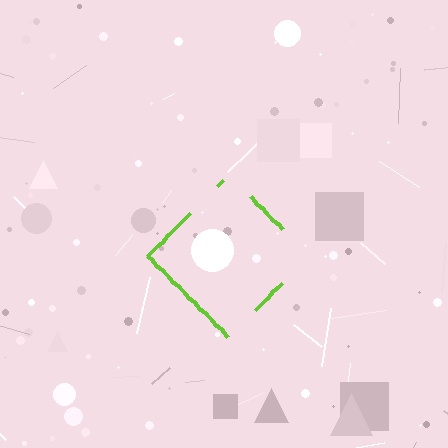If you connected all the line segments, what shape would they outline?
They would outline a diamond.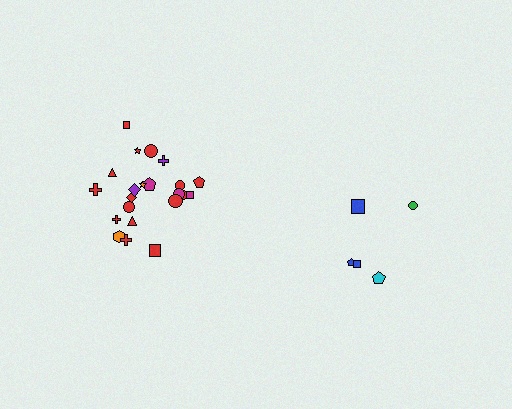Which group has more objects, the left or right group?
The left group.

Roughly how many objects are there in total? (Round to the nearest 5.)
Roughly 25 objects in total.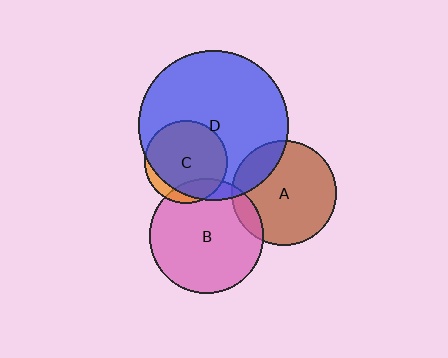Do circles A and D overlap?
Yes.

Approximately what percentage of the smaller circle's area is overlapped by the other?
Approximately 20%.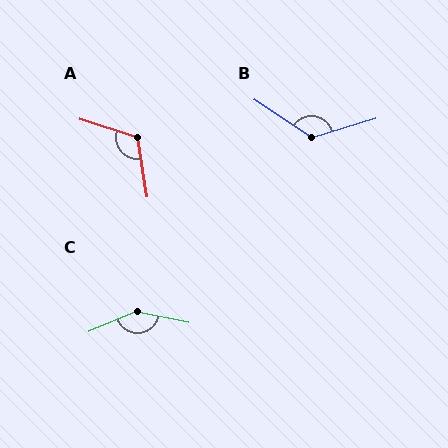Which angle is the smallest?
A, at approximately 116 degrees.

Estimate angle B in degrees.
Approximately 130 degrees.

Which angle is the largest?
C, at approximately 146 degrees.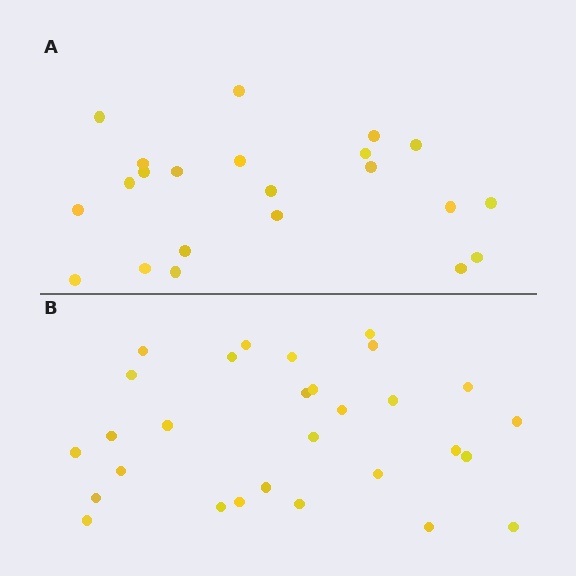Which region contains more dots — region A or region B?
Region B (the bottom region) has more dots.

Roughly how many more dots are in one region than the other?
Region B has roughly 8 or so more dots than region A.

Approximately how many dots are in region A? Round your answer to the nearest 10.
About 20 dots. (The exact count is 22, which rounds to 20.)